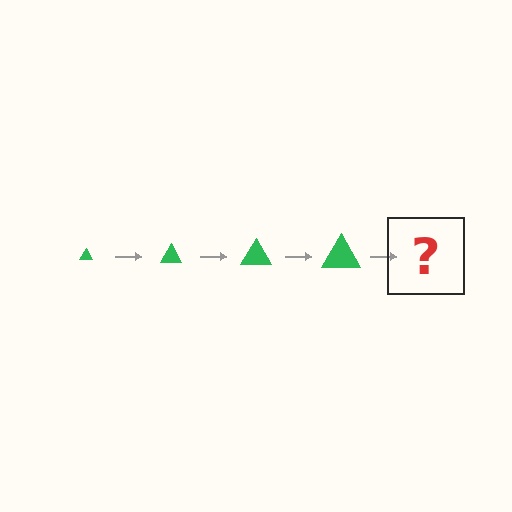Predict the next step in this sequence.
The next step is a green triangle, larger than the previous one.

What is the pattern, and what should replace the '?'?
The pattern is that the triangle gets progressively larger each step. The '?' should be a green triangle, larger than the previous one.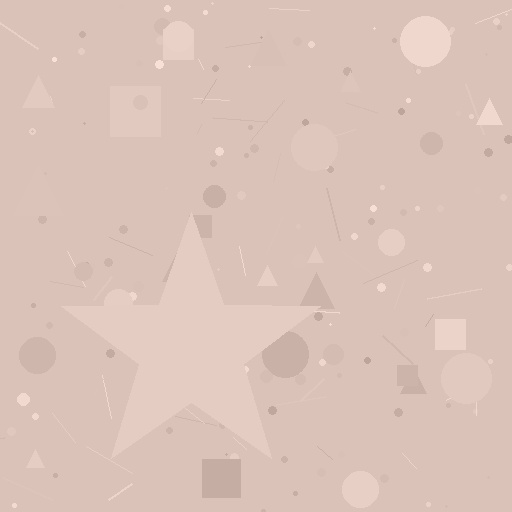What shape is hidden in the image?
A star is hidden in the image.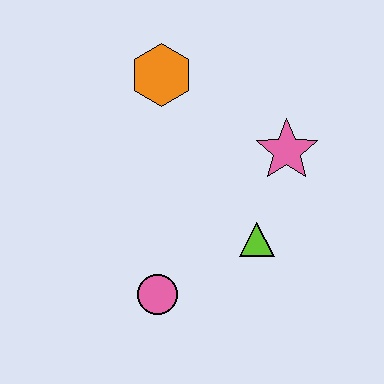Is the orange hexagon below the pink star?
No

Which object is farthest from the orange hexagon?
The pink circle is farthest from the orange hexagon.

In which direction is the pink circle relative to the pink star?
The pink circle is below the pink star.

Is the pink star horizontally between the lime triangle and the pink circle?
No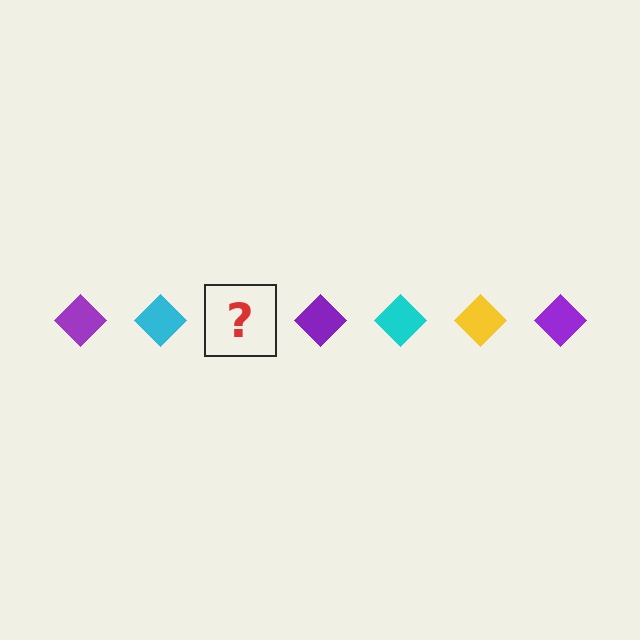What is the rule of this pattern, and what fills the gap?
The rule is that the pattern cycles through purple, cyan, yellow diamonds. The gap should be filled with a yellow diamond.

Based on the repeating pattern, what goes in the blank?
The blank should be a yellow diamond.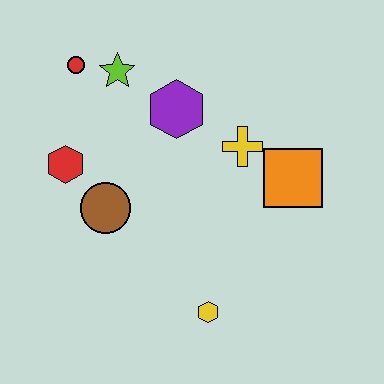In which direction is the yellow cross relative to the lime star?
The yellow cross is to the right of the lime star.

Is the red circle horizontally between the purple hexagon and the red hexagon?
Yes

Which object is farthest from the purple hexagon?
The yellow hexagon is farthest from the purple hexagon.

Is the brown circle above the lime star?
No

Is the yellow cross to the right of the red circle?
Yes